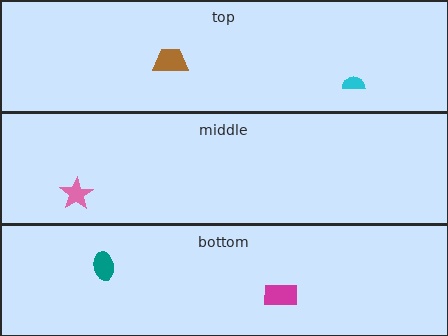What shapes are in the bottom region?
The teal ellipse, the magenta rectangle.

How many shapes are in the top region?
2.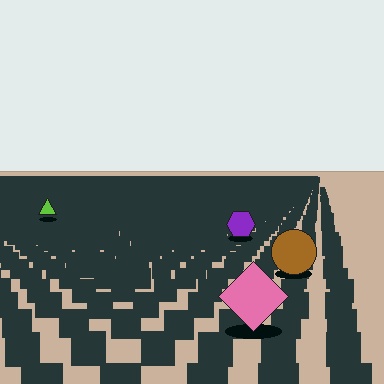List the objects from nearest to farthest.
From nearest to farthest: the pink diamond, the brown circle, the purple hexagon, the lime triangle.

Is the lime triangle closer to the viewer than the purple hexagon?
No. The purple hexagon is closer — you can tell from the texture gradient: the ground texture is coarser near it.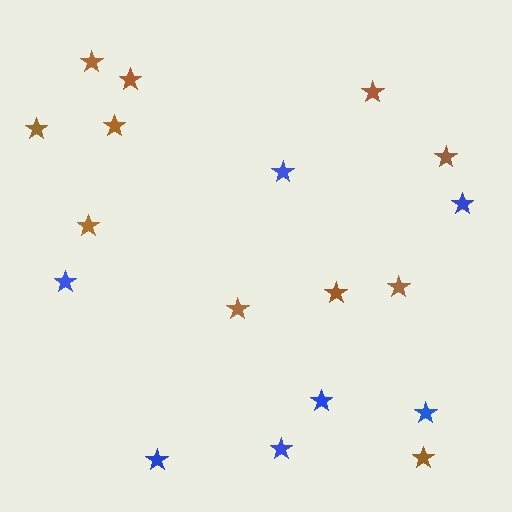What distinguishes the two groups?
There are 2 groups: one group of brown stars (11) and one group of blue stars (7).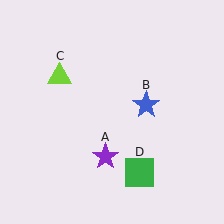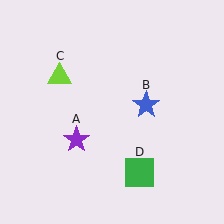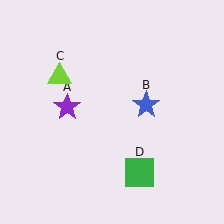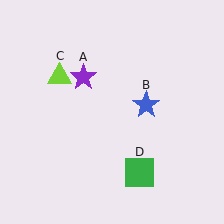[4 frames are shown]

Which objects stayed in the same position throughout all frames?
Blue star (object B) and lime triangle (object C) and green square (object D) remained stationary.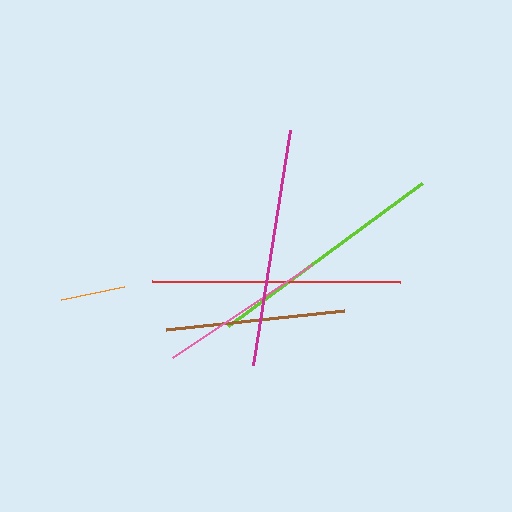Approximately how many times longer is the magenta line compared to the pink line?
The magenta line is approximately 1.4 times the length of the pink line.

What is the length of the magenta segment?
The magenta segment is approximately 237 pixels long.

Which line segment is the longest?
The red line is the longest at approximately 248 pixels.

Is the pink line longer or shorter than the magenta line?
The magenta line is longer than the pink line.